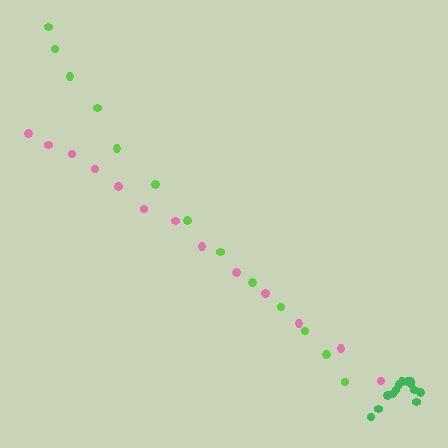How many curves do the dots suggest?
There are 3 distinct paths.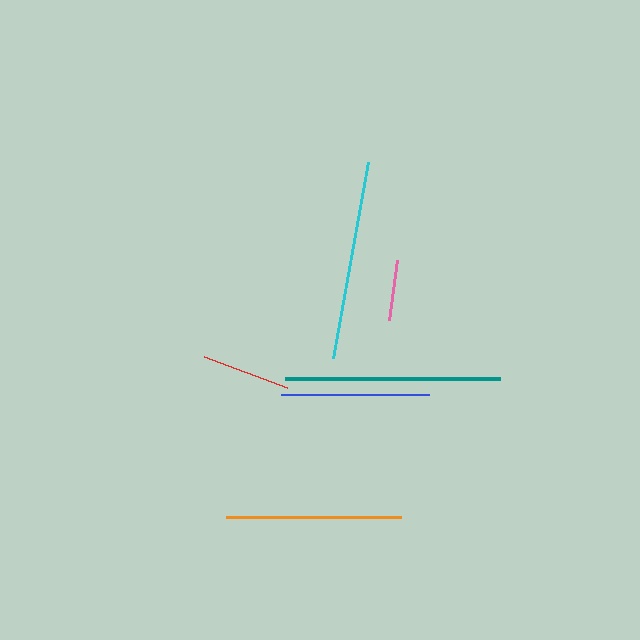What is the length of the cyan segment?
The cyan segment is approximately 199 pixels long.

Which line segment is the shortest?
The pink line is the shortest at approximately 60 pixels.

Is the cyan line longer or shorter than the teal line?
The teal line is longer than the cyan line.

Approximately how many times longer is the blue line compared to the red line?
The blue line is approximately 1.7 times the length of the red line.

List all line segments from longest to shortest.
From longest to shortest: teal, cyan, orange, blue, red, pink.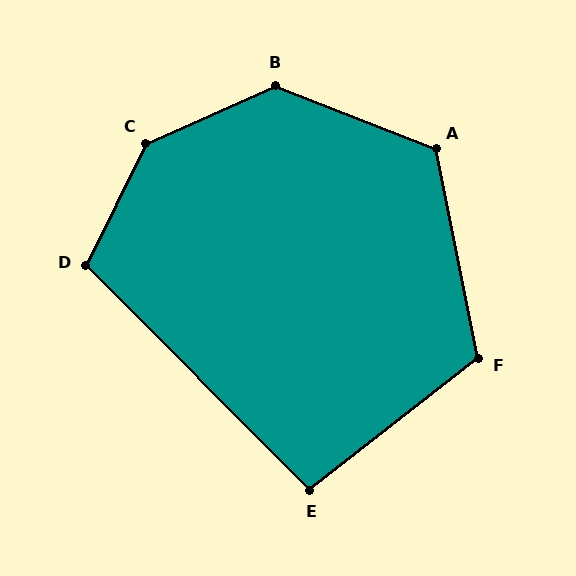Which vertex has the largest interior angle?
C, at approximately 140 degrees.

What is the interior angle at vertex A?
Approximately 123 degrees (obtuse).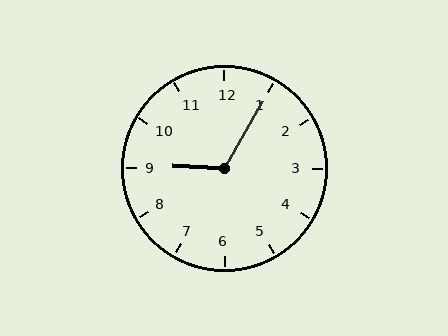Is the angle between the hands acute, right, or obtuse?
It is obtuse.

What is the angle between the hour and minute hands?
Approximately 118 degrees.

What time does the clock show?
9:05.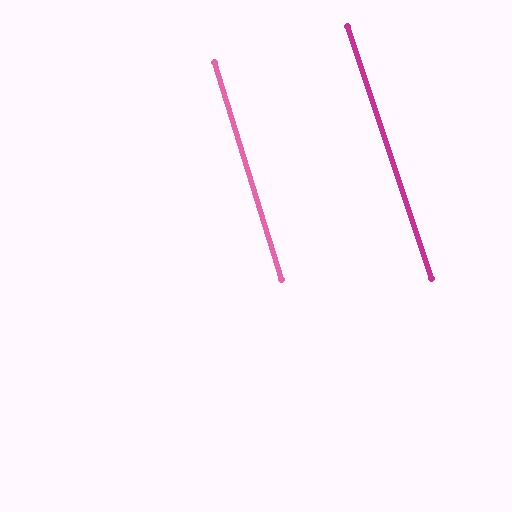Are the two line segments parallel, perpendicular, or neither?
Parallel — their directions differ by only 1.5°.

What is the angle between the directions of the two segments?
Approximately 1 degree.